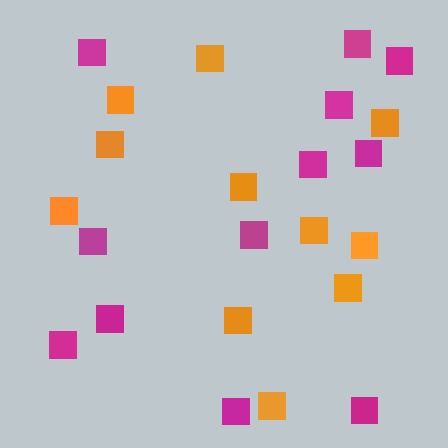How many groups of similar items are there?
There are 2 groups: one group of orange squares (11) and one group of magenta squares (12).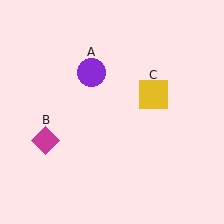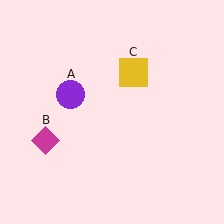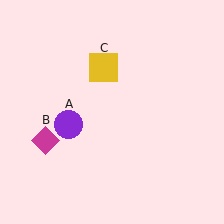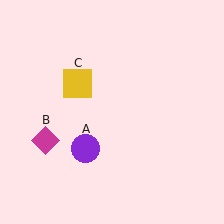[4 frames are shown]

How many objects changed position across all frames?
2 objects changed position: purple circle (object A), yellow square (object C).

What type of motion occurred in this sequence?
The purple circle (object A), yellow square (object C) rotated counterclockwise around the center of the scene.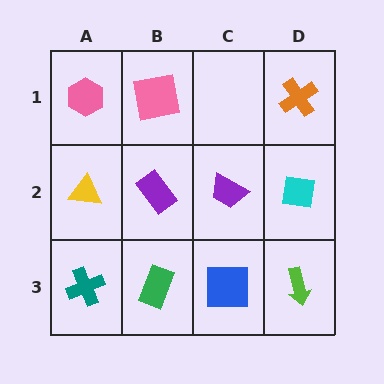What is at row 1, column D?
An orange cross.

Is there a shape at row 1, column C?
No, that cell is empty.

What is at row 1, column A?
A pink hexagon.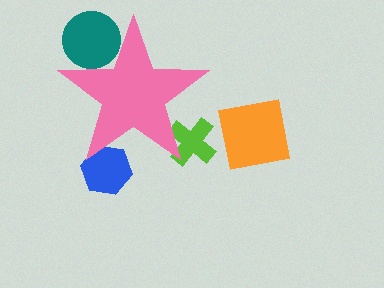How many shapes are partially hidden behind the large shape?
3 shapes are partially hidden.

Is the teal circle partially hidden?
Yes, the teal circle is partially hidden behind the pink star.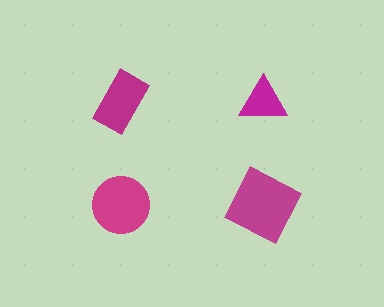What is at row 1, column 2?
A magenta triangle.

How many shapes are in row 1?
2 shapes.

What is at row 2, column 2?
A magenta square.